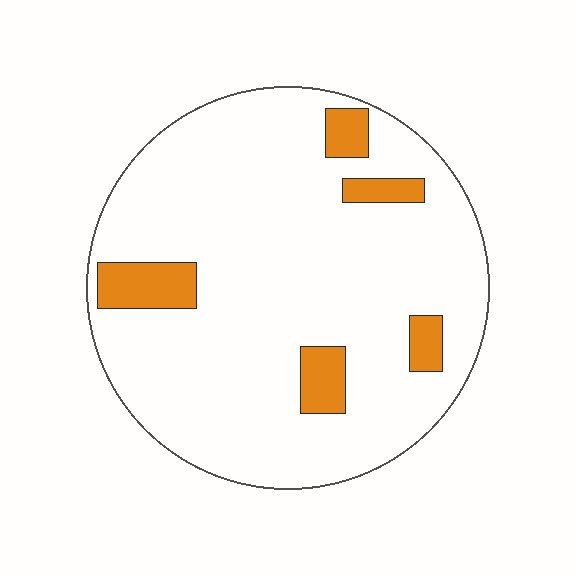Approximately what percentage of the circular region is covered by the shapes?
Approximately 10%.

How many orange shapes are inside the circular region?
5.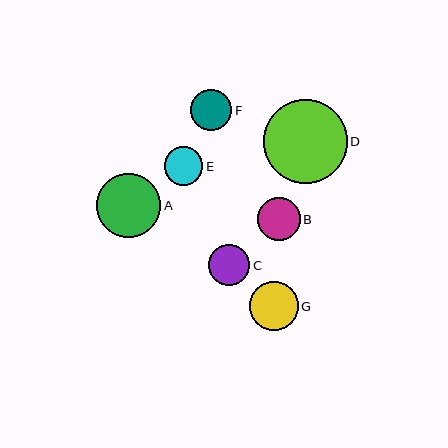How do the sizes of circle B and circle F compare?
Circle B and circle F are approximately the same size.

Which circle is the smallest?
Circle E is the smallest with a size of approximately 38 pixels.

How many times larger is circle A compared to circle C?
Circle A is approximately 1.5 times the size of circle C.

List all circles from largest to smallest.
From largest to smallest: D, A, G, B, C, F, E.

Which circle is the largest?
Circle D is the largest with a size of approximately 84 pixels.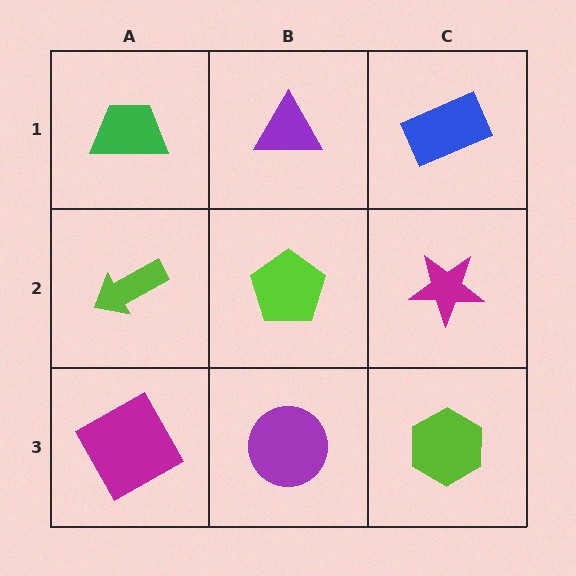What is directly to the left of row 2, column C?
A lime pentagon.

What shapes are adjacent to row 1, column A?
A lime arrow (row 2, column A), a purple triangle (row 1, column B).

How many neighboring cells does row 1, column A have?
2.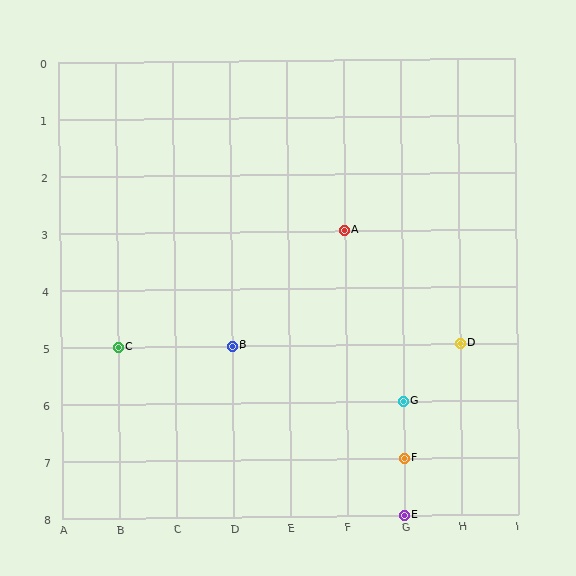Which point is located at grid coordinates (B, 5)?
Point C is at (B, 5).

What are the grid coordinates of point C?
Point C is at grid coordinates (B, 5).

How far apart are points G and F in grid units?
Points G and F are 1 row apart.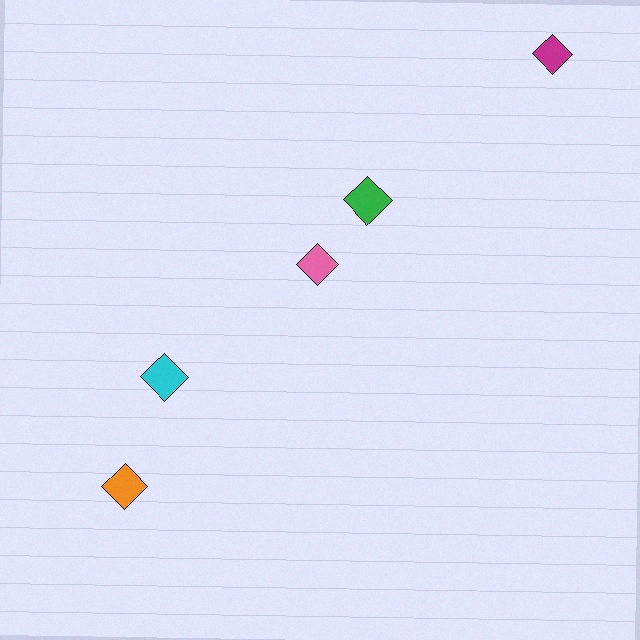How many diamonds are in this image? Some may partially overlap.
There are 5 diamonds.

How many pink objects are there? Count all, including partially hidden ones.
There is 1 pink object.